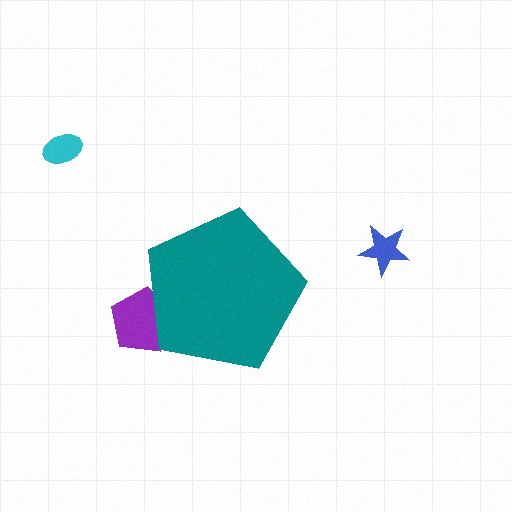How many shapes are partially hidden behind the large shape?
1 shape is partially hidden.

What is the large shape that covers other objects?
A teal pentagon.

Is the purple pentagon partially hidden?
Yes, the purple pentagon is partially hidden behind the teal pentagon.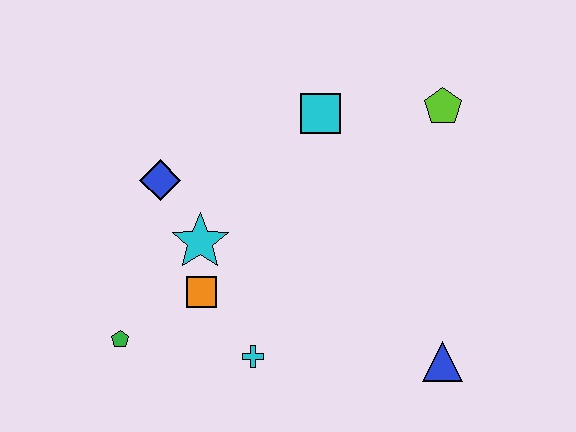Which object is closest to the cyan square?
The lime pentagon is closest to the cyan square.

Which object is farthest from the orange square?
The lime pentagon is farthest from the orange square.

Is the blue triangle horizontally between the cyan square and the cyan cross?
No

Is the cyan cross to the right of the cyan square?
No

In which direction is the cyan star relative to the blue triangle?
The cyan star is to the left of the blue triangle.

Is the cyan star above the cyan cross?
Yes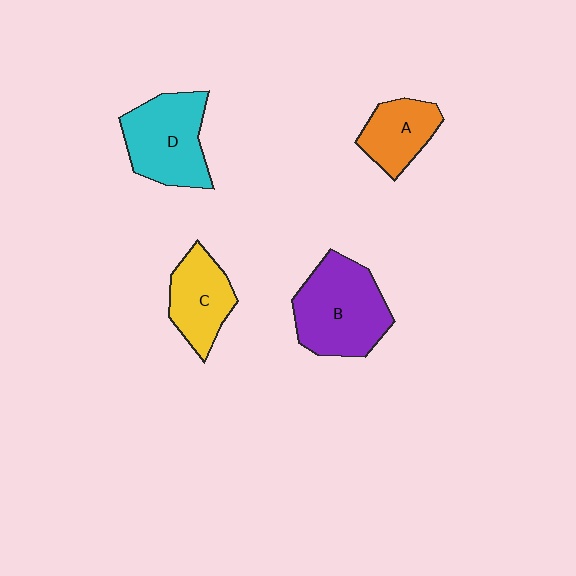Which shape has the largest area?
Shape B (purple).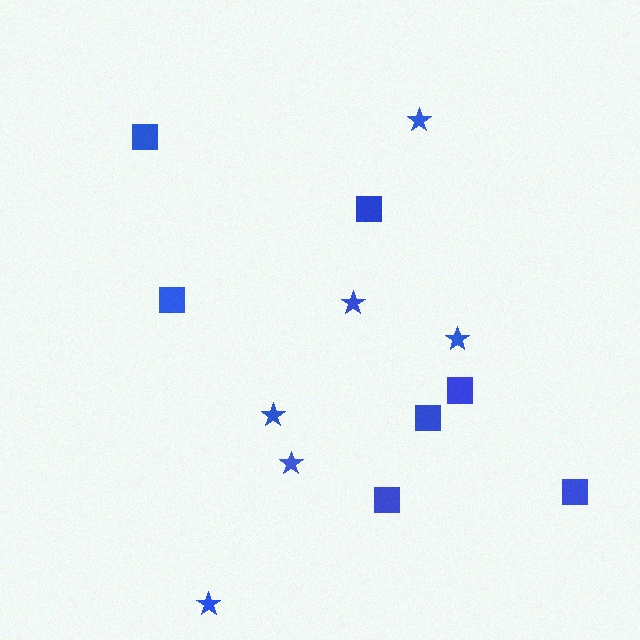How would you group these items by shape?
There are 2 groups: one group of squares (7) and one group of stars (6).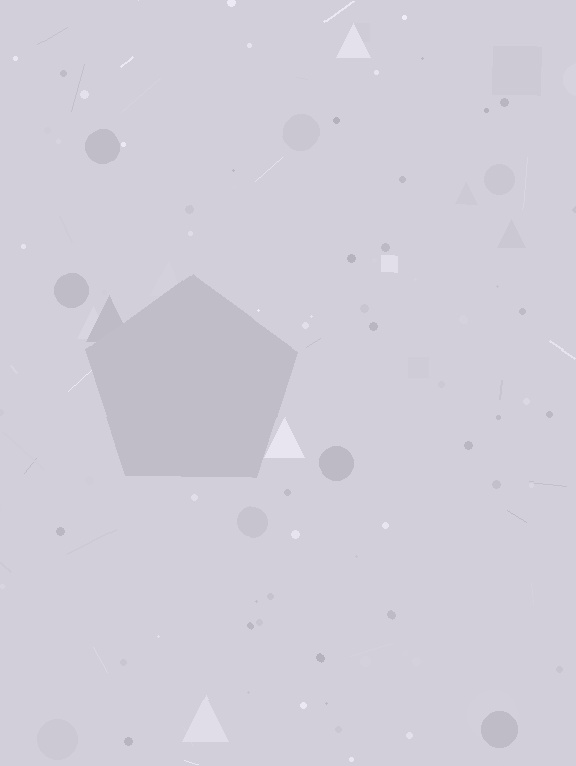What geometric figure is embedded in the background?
A pentagon is embedded in the background.